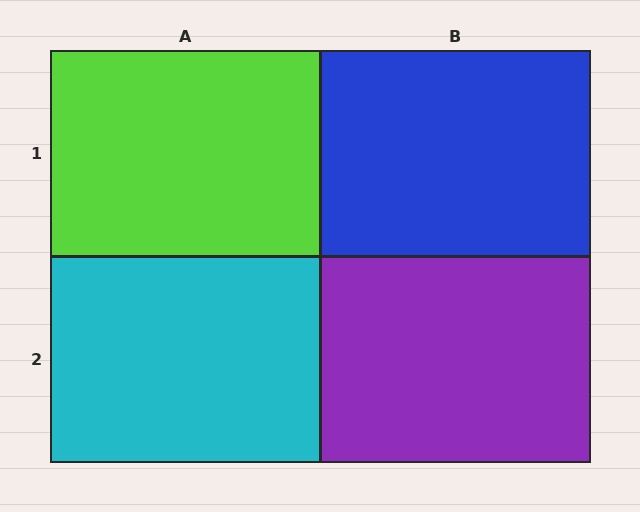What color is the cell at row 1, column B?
Blue.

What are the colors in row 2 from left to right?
Cyan, purple.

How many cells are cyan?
1 cell is cyan.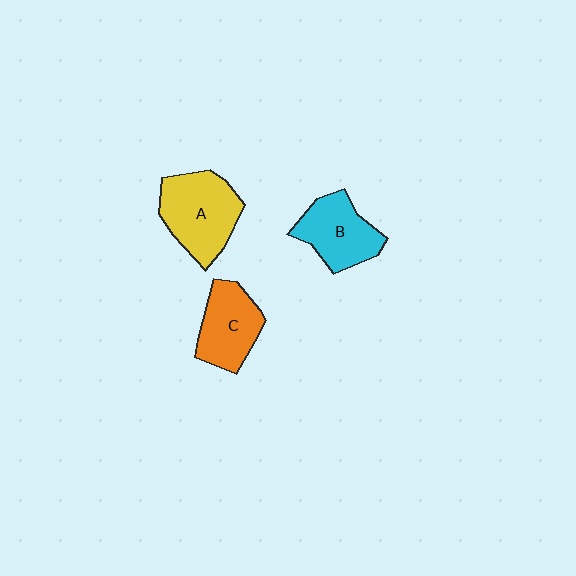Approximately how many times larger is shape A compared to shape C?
Approximately 1.3 times.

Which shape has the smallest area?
Shape C (orange).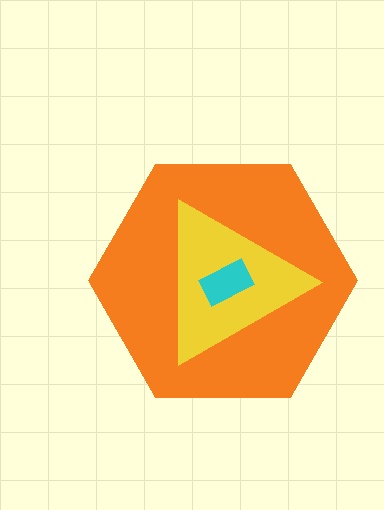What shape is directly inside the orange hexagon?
The yellow triangle.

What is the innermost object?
The cyan rectangle.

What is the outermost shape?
The orange hexagon.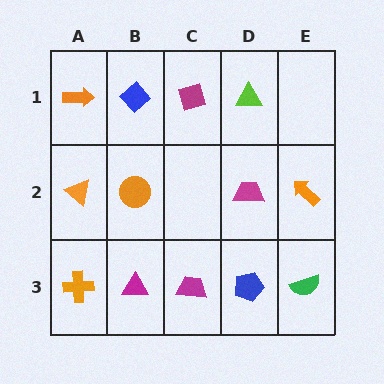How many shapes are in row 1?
4 shapes.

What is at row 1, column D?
A lime triangle.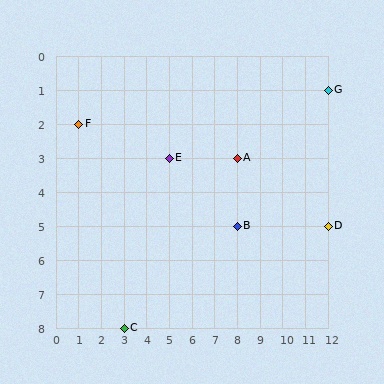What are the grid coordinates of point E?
Point E is at grid coordinates (5, 3).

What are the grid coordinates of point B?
Point B is at grid coordinates (8, 5).